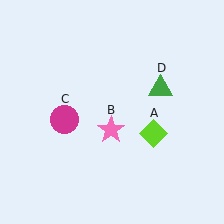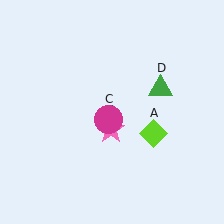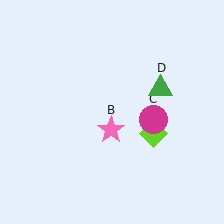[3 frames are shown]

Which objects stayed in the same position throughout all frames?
Lime diamond (object A) and pink star (object B) and green triangle (object D) remained stationary.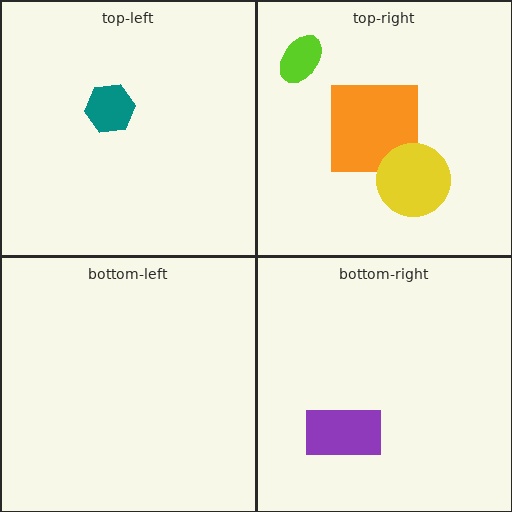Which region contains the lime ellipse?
The top-right region.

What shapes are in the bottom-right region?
The purple rectangle.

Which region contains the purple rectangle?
The bottom-right region.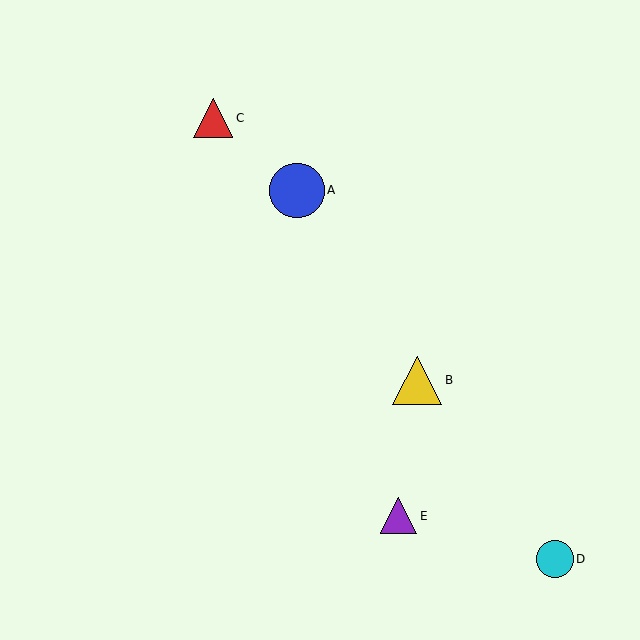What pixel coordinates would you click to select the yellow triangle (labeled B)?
Click at (417, 380) to select the yellow triangle B.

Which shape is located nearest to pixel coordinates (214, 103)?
The red triangle (labeled C) at (213, 118) is nearest to that location.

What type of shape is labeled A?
Shape A is a blue circle.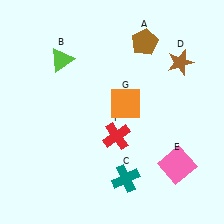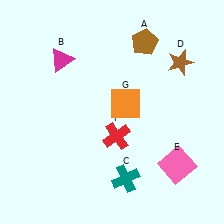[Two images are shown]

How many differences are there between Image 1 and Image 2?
There is 1 difference between the two images.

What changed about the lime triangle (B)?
In Image 1, B is lime. In Image 2, it changed to magenta.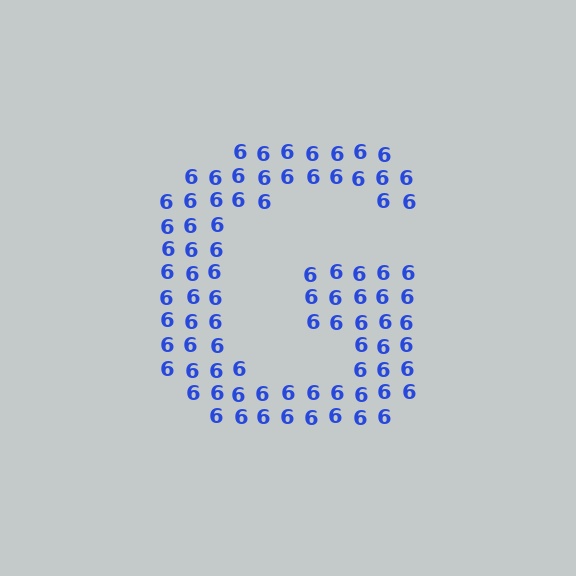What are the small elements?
The small elements are digit 6's.